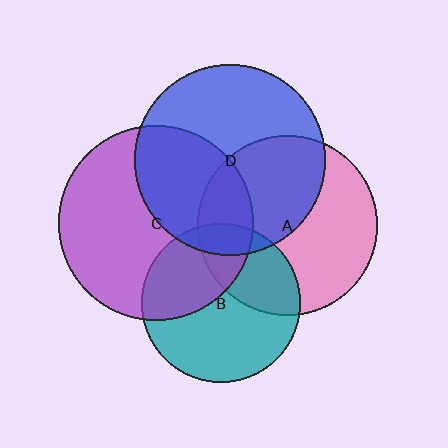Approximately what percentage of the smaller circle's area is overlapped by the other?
Approximately 20%.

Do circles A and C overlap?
Yes.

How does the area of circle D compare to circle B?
Approximately 1.4 times.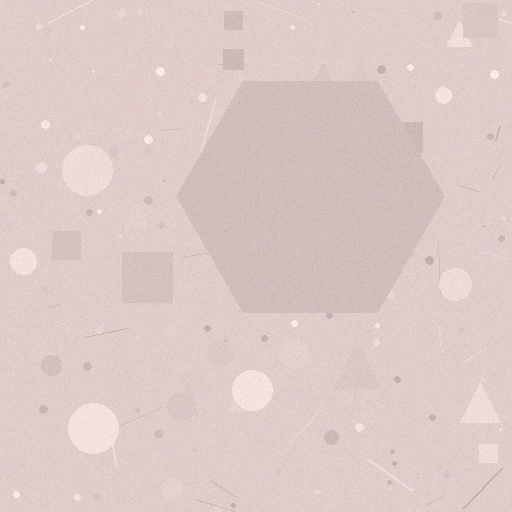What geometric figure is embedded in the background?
A hexagon is embedded in the background.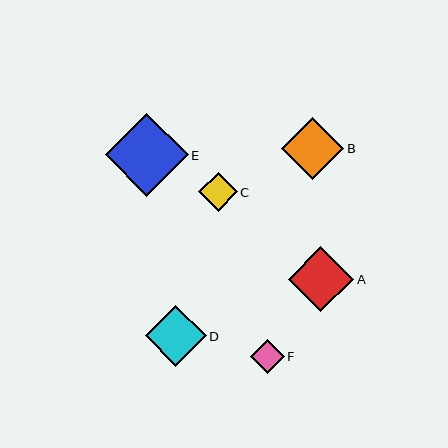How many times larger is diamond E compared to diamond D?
Diamond E is approximately 1.4 times the size of diamond D.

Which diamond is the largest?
Diamond E is the largest with a size of approximately 83 pixels.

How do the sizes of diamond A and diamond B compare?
Diamond A and diamond B are approximately the same size.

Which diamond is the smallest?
Diamond F is the smallest with a size of approximately 34 pixels.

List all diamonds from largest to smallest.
From largest to smallest: E, A, B, D, C, F.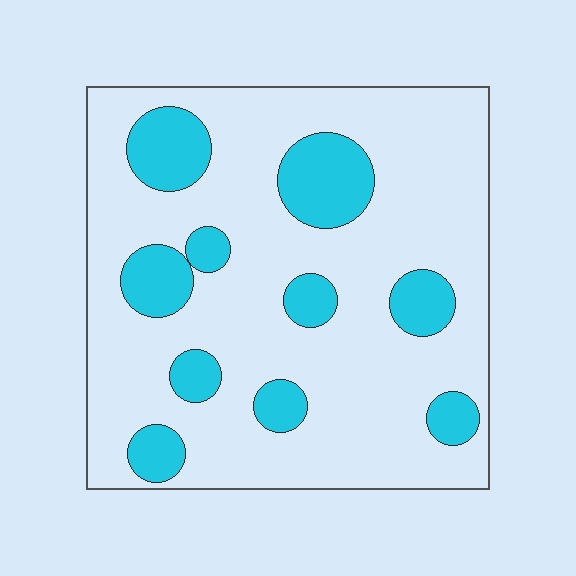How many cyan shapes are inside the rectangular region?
10.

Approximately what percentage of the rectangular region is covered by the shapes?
Approximately 20%.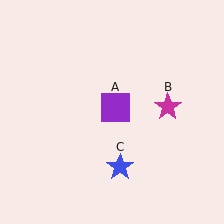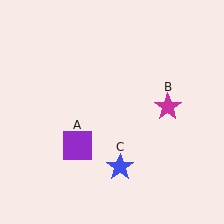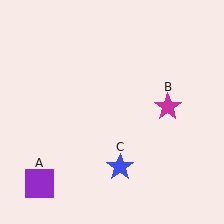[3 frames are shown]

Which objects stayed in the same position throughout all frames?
Magenta star (object B) and blue star (object C) remained stationary.